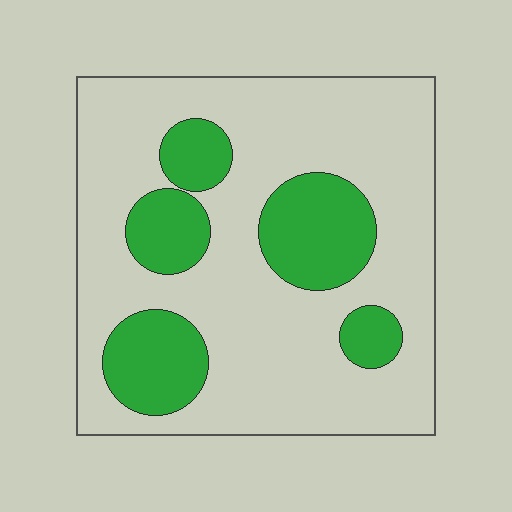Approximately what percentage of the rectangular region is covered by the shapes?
Approximately 25%.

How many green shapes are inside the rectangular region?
5.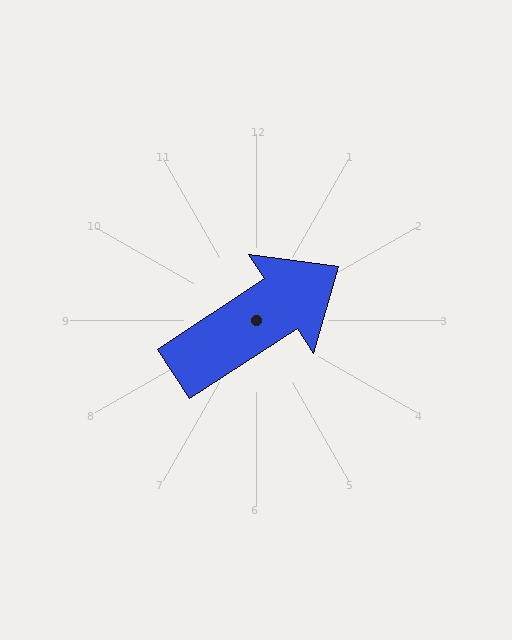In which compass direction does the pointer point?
Northeast.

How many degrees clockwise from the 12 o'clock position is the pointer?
Approximately 57 degrees.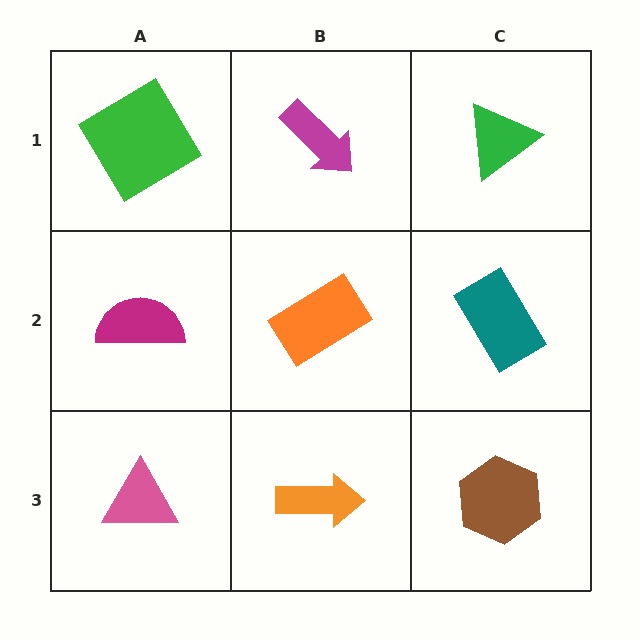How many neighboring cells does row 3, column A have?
2.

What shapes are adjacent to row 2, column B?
A magenta arrow (row 1, column B), an orange arrow (row 3, column B), a magenta semicircle (row 2, column A), a teal rectangle (row 2, column C).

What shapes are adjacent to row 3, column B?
An orange rectangle (row 2, column B), a pink triangle (row 3, column A), a brown hexagon (row 3, column C).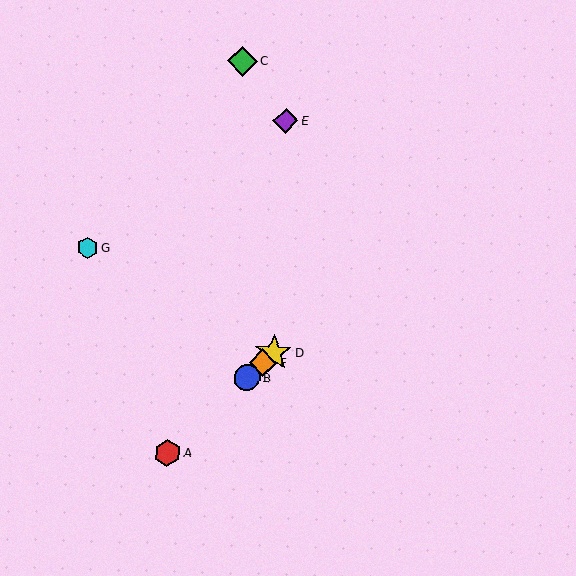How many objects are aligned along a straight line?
4 objects (A, B, D, F) are aligned along a straight line.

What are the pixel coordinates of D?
Object D is at (274, 353).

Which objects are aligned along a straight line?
Objects A, B, D, F are aligned along a straight line.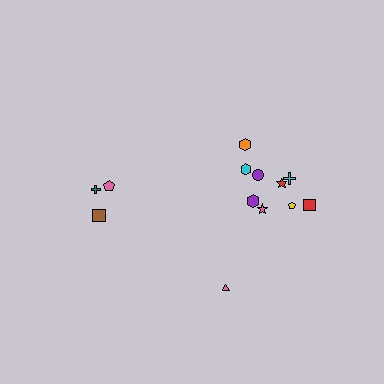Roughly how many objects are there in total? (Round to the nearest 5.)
Roughly 15 objects in total.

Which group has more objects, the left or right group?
The right group.